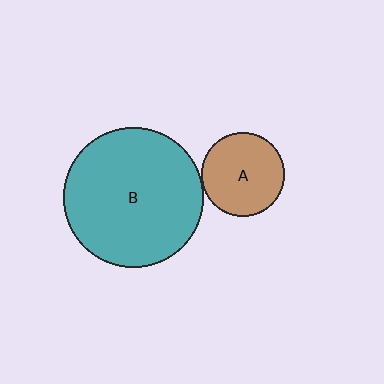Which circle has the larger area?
Circle B (teal).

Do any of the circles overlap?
No, none of the circles overlap.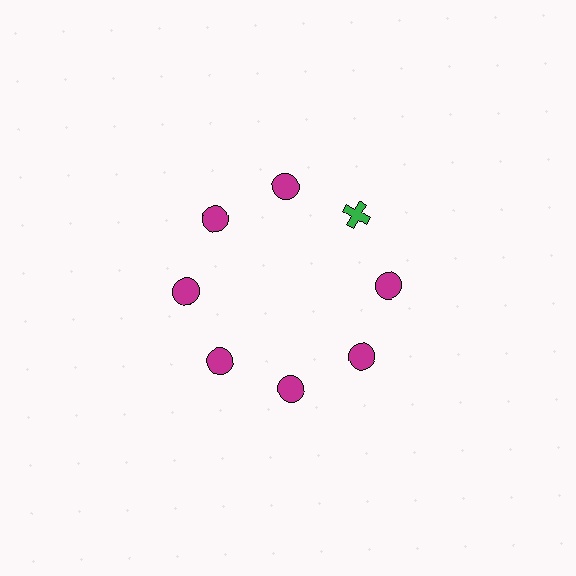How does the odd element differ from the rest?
It differs in both color (green instead of magenta) and shape (cross instead of circle).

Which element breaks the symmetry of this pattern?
The green cross at roughly the 2 o'clock position breaks the symmetry. All other shapes are magenta circles.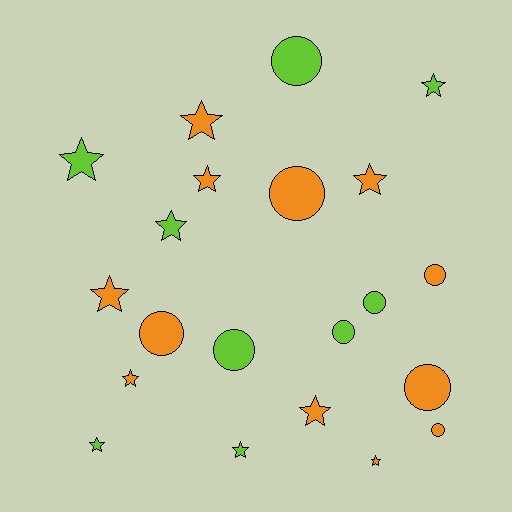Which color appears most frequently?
Orange, with 12 objects.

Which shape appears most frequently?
Star, with 12 objects.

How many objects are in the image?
There are 21 objects.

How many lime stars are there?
There are 5 lime stars.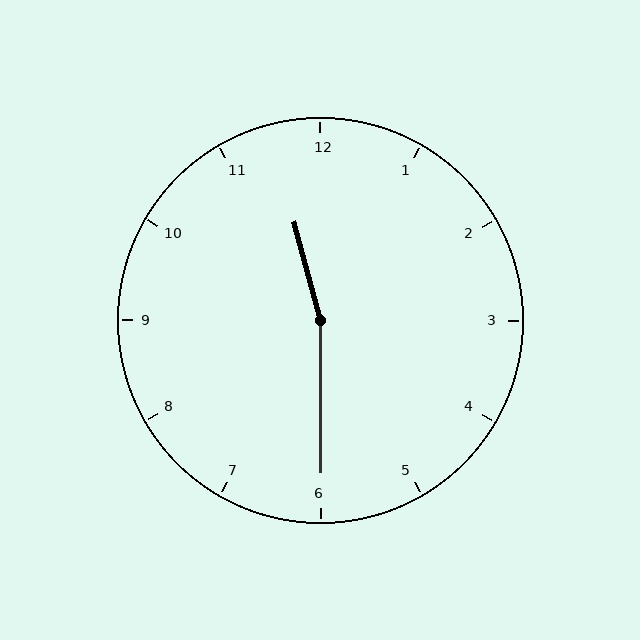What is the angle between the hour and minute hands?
Approximately 165 degrees.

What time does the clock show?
11:30.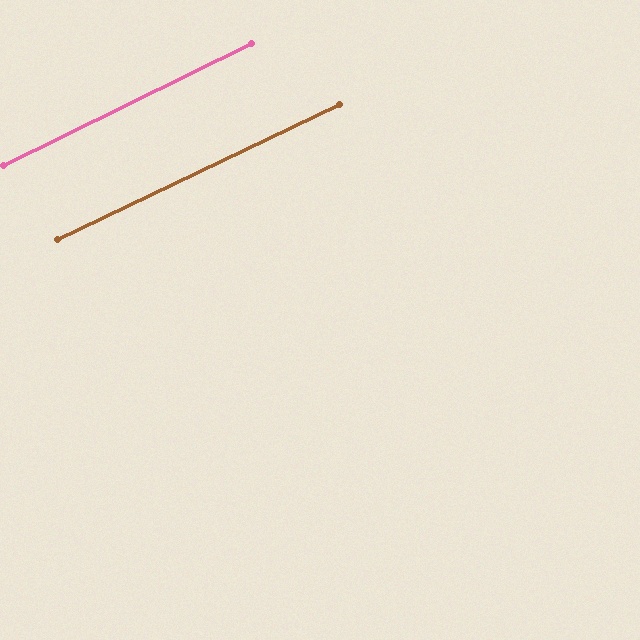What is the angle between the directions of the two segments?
Approximately 1 degree.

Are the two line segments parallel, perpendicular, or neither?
Parallel — their directions differ by only 0.8°.